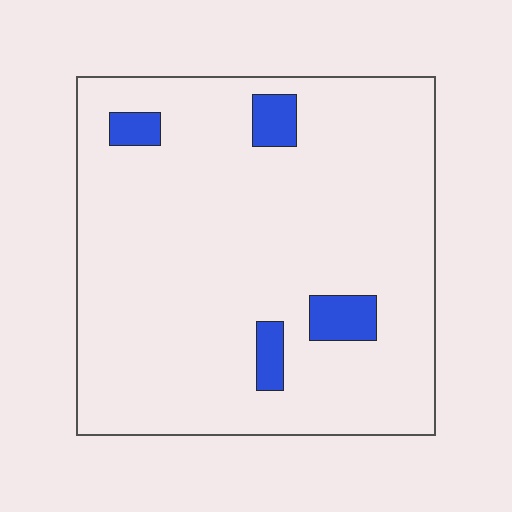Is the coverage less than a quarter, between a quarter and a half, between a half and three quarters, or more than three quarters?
Less than a quarter.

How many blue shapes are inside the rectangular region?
4.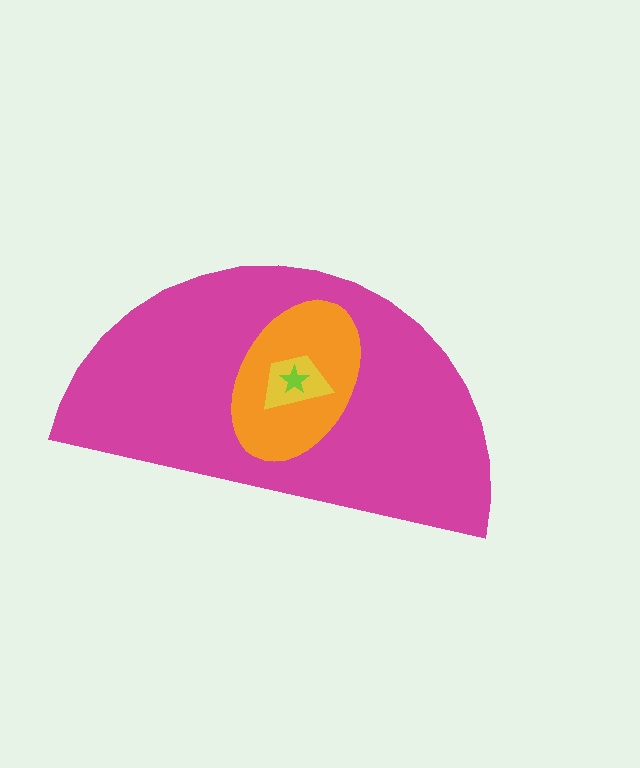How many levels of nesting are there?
4.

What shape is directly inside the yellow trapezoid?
The lime star.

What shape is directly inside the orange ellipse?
The yellow trapezoid.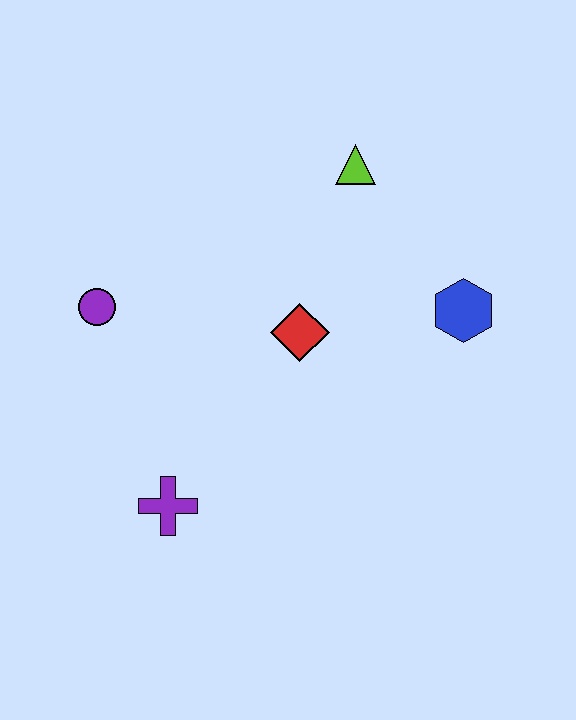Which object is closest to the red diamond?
The blue hexagon is closest to the red diamond.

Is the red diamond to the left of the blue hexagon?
Yes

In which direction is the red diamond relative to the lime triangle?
The red diamond is below the lime triangle.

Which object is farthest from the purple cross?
The lime triangle is farthest from the purple cross.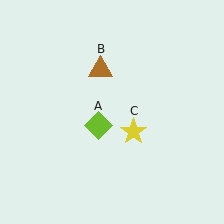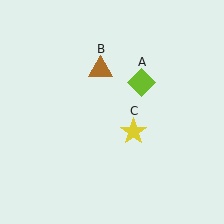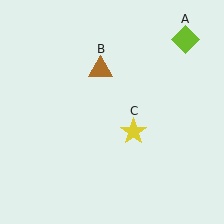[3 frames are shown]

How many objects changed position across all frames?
1 object changed position: lime diamond (object A).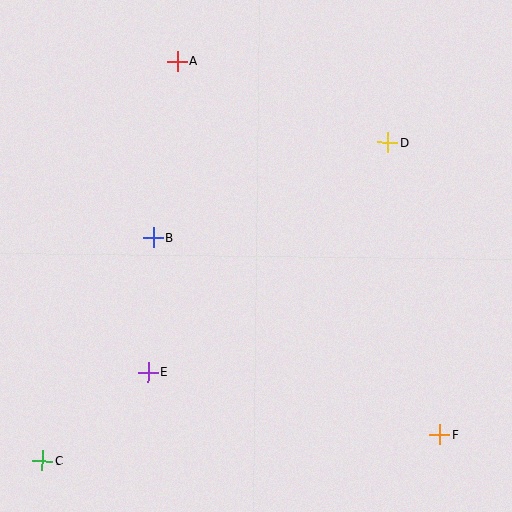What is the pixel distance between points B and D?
The distance between B and D is 253 pixels.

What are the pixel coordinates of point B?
Point B is at (153, 237).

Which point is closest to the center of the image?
Point B at (153, 237) is closest to the center.